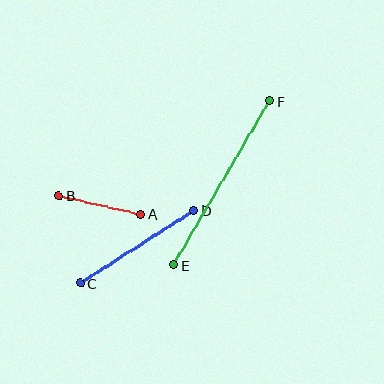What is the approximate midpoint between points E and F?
The midpoint is at approximately (222, 183) pixels.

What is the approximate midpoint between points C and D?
The midpoint is at approximately (137, 247) pixels.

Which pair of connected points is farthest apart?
Points E and F are farthest apart.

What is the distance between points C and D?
The distance is approximately 135 pixels.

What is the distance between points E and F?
The distance is approximately 190 pixels.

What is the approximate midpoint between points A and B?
The midpoint is at approximately (99, 205) pixels.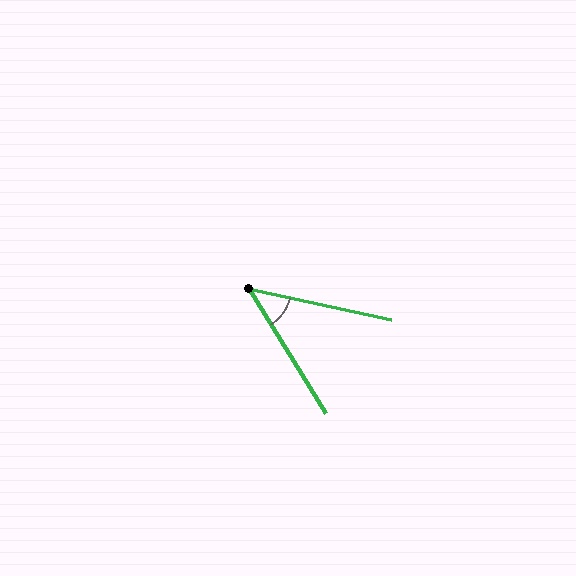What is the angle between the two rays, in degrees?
Approximately 46 degrees.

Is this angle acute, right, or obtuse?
It is acute.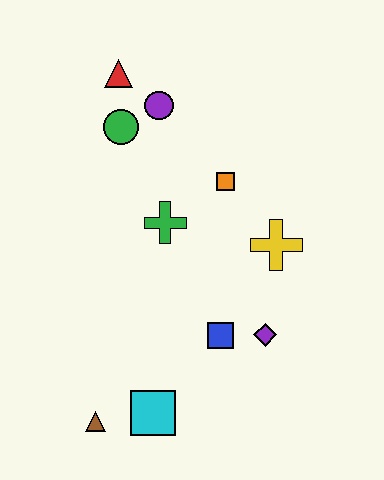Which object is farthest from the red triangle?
The brown triangle is farthest from the red triangle.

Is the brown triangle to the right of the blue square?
No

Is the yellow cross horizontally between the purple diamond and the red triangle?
No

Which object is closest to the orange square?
The green cross is closest to the orange square.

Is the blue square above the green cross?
No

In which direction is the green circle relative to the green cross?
The green circle is above the green cross.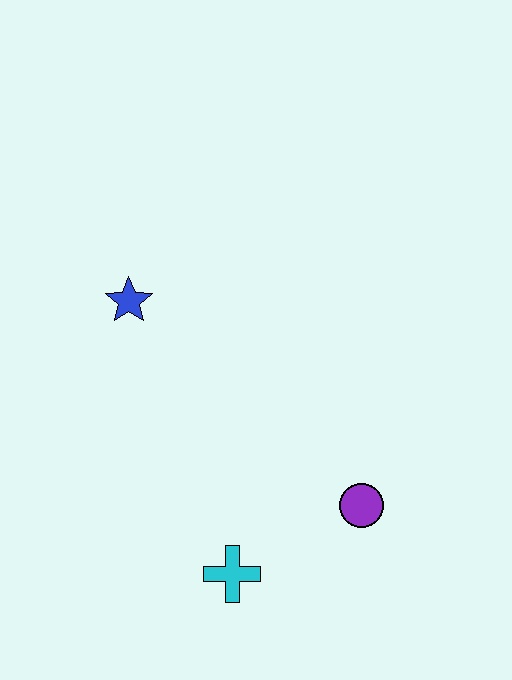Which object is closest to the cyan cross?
The purple circle is closest to the cyan cross.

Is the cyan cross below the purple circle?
Yes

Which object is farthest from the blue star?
The purple circle is farthest from the blue star.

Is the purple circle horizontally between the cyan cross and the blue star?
No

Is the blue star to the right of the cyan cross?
No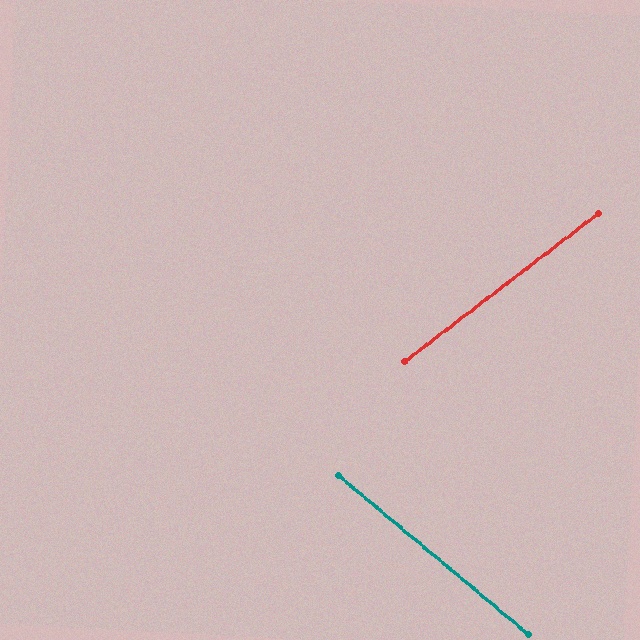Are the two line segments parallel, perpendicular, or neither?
Neither parallel nor perpendicular — they differ by about 77°.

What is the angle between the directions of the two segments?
Approximately 77 degrees.